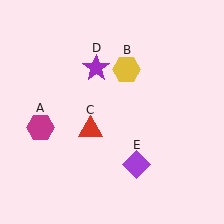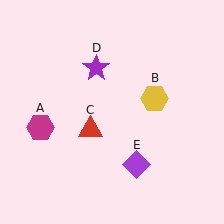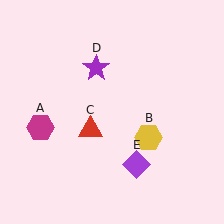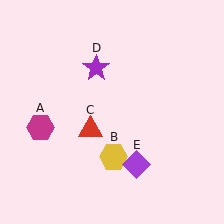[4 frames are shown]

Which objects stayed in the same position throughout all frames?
Magenta hexagon (object A) and red triangle (object C) and purple star (object D) and purple diamond (object E) remained stationary.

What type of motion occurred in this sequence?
The yellow hexagon (object B) rotated clockwise around the center of the scene.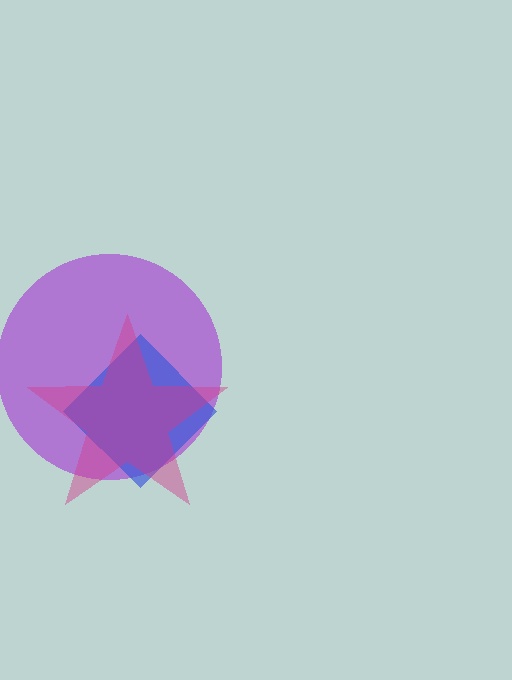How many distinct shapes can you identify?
There are 3 distinct shapes: a purple circle, a blue diamond, a magenta star.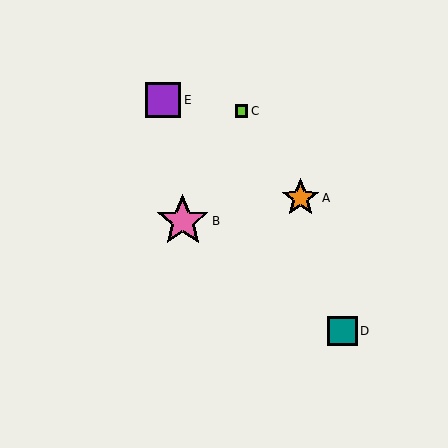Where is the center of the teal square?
The center of the teal square is at (342, 331).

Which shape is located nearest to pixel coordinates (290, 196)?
The orange star (labeled A) at (301, 198) is nearest to that location.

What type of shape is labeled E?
Shape E is a purple square.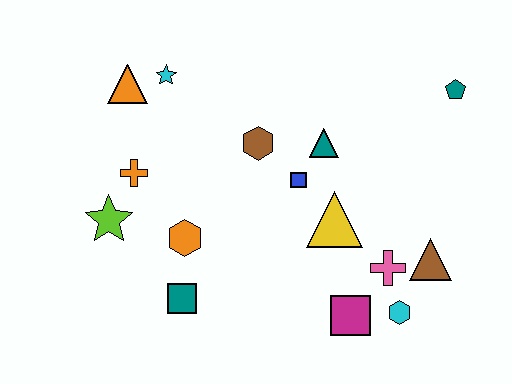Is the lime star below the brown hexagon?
Yes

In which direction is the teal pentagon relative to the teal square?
The teal pentagon is to the right of the teal square.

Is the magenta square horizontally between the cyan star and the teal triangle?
No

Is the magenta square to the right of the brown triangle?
No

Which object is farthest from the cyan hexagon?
The orange triangle is farthest from the cyan hexagon.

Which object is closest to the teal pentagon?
The teal triangle is closest to the teal pentagon.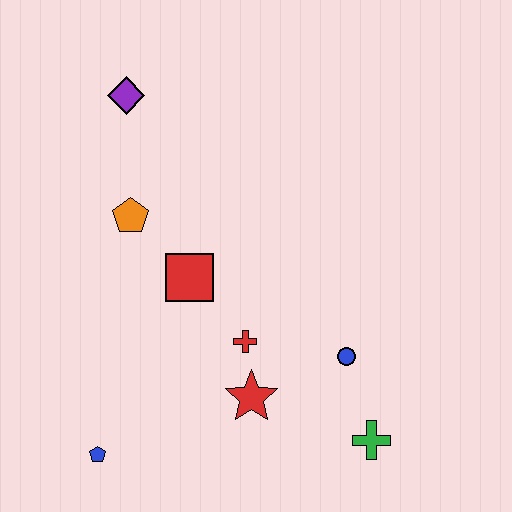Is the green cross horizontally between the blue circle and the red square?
No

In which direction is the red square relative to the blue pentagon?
The red square is above the blue pentagon.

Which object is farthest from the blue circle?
The purple diamond is farthest from the blue circle.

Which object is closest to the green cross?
The blue circle is closest to the green cross.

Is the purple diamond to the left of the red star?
Yes